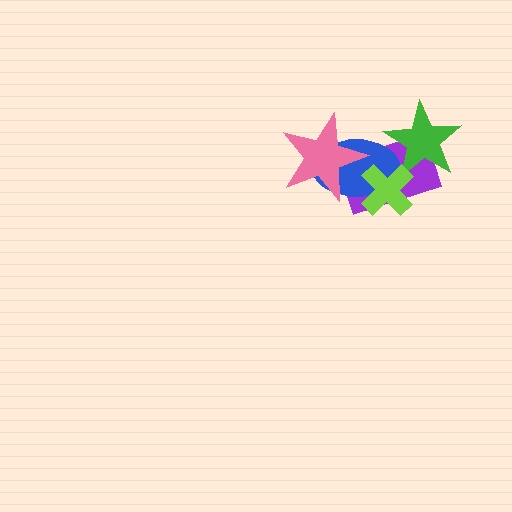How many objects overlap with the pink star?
2 objects overlap with the pink star.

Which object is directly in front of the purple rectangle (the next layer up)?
The green star is directly in front of the purple rectangle.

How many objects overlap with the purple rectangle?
4 objects overlap with the purple rectangle.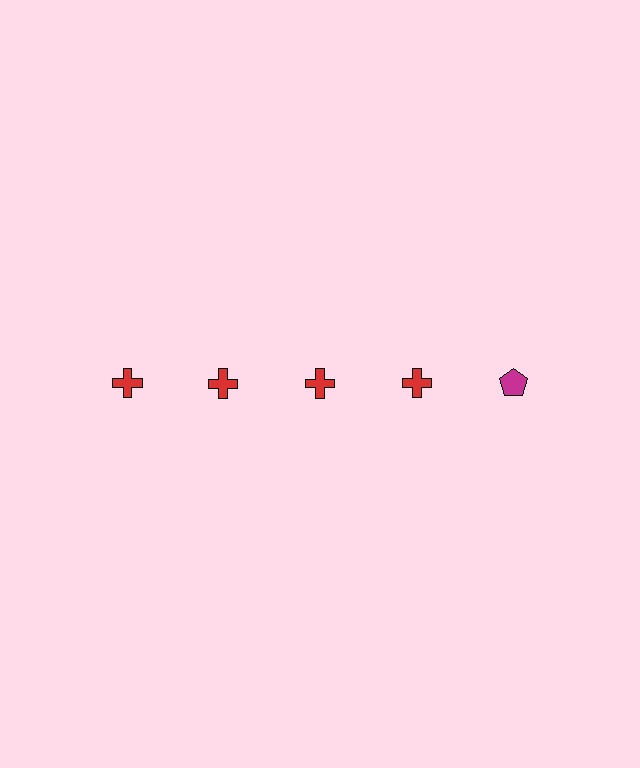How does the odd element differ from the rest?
It differs in both color (magenta instead of red) and shape (pentagon instead of cross).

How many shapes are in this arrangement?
There are 5 shapes arranged in a grid pattern.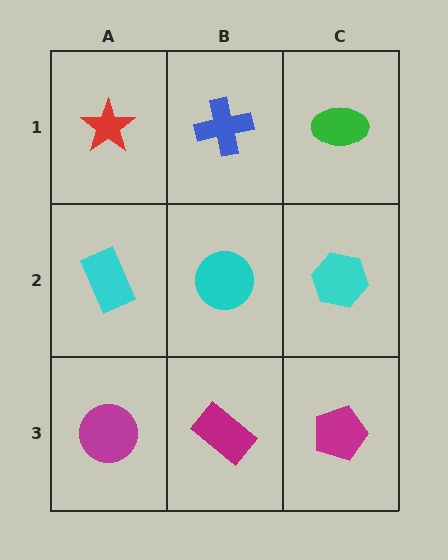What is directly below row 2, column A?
A magenta circle.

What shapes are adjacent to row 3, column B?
A cyan circle (row 2, column B), a magenta circle (row 3, column A), a magenta pentagon (row 3, column C).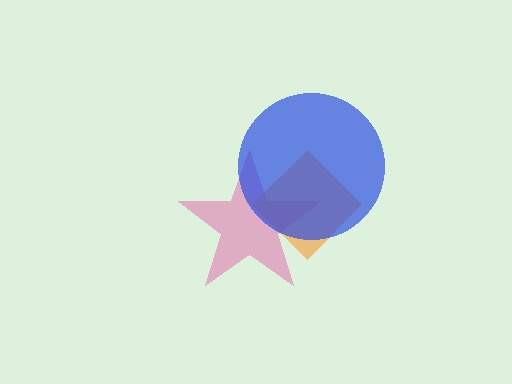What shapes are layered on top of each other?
The layered shapes are: a pink star, an orange diamond, a blue circle.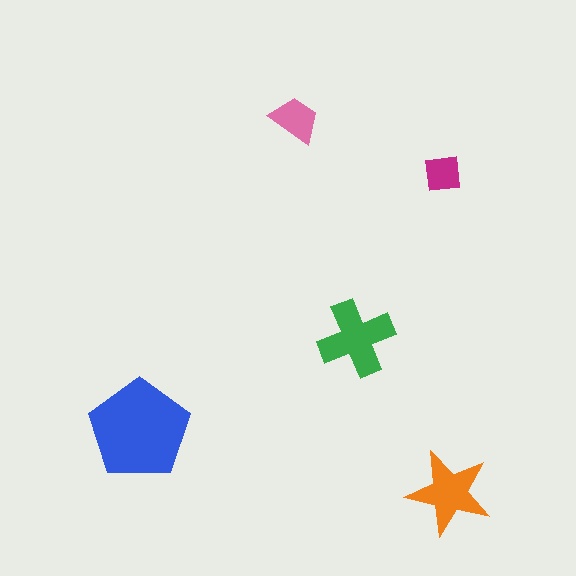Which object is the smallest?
The magenta square.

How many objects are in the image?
There are 5 objects in the image.